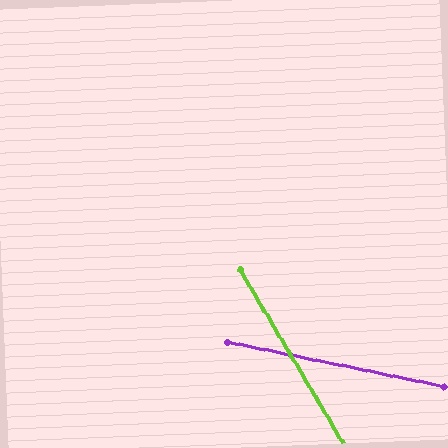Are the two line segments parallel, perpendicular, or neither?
Neither parallel nor perpendicular — they differ by about 47°.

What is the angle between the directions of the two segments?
Approximately 47 degrees.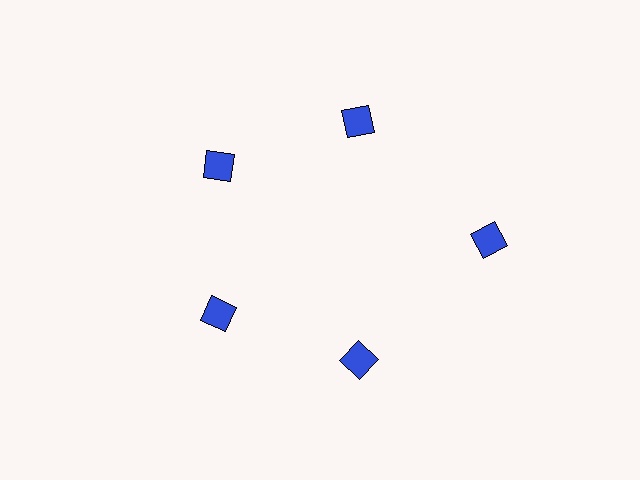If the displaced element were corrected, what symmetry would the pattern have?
It would have 5-fold rotational symmetry — the pattern would map onto itself every 72 degrees.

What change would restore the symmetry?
The symmetry would be restored by moving it inward, back onto the ring so that all 5 diamonds sit at equal angles and equal distance from the center.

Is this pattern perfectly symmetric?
No. The 5 blue diamonds are arranged in a ring, but one element near the 3 o'clock position is pushed outward from the center, breaking the 5-fold rotational symmetry.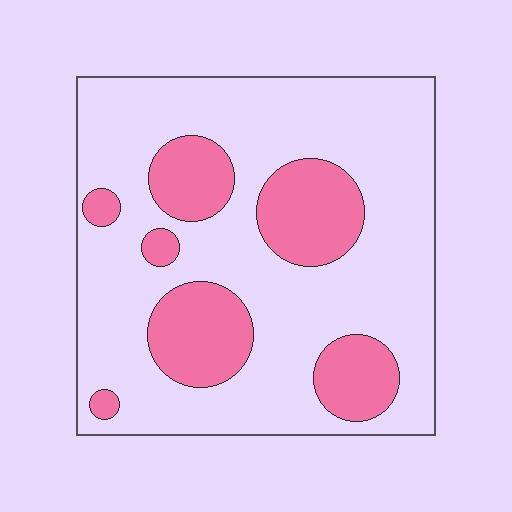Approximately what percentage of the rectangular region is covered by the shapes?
Approximately 25%.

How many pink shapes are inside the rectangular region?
7.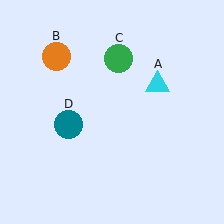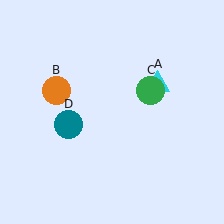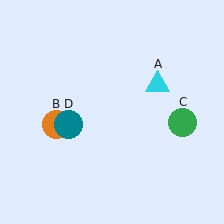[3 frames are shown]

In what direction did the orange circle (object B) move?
The orange circle (object B) moved down.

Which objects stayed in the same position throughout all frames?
Cyan triangle (object A) and teal circle (object D) remained stationary.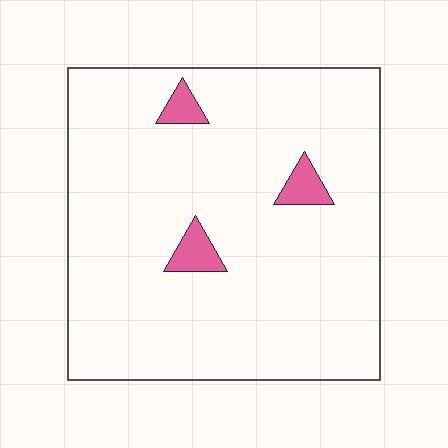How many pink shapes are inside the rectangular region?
3.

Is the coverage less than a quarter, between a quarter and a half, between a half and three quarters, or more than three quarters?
Less than a quarter.